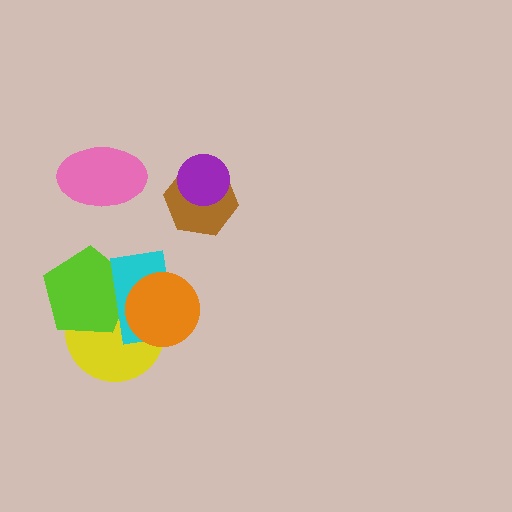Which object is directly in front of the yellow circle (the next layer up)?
The lime pentagon is directly in front of the yellow circle.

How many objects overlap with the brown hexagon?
1 object overlaps with the brown hexagon.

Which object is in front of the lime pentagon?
The cyan rectangle is in front of the lime pentagon.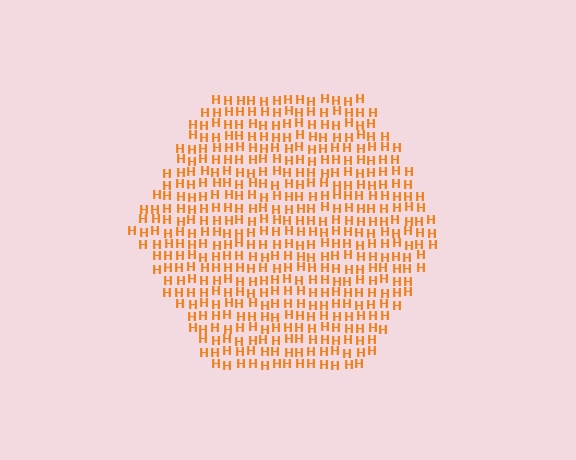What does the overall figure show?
The overall figure shows a hexagon.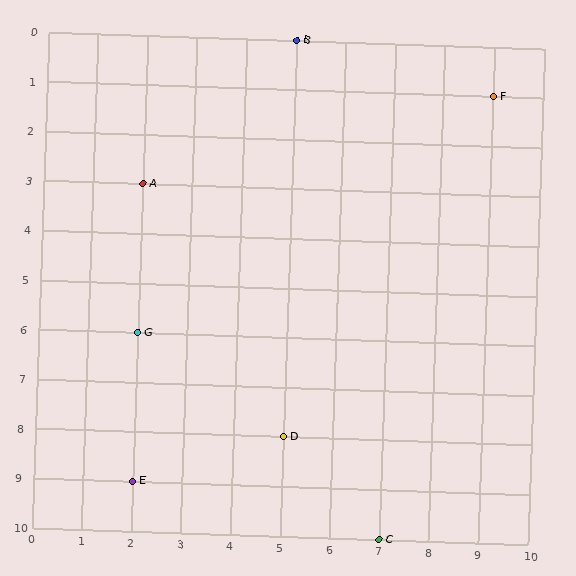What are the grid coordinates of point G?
Point G is at grid coordinates (2, 6).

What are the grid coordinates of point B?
Point B is at grid coordinates (5, 0).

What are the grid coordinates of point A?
Point A is at grid coordinates (2, 3).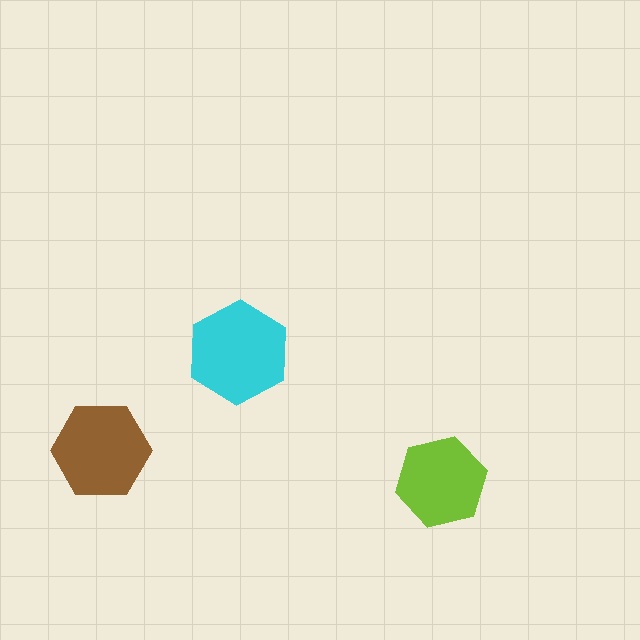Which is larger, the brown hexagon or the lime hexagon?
The brown one.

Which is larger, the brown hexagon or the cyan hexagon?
The cyan one.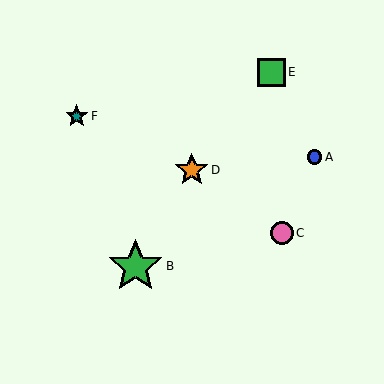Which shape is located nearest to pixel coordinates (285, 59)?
The green square (labeled E) at (271, 72) is nearest to that location.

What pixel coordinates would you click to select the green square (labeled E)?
Click at (271, 72) to select the green square E.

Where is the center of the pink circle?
The center of the pink circle is at (282, 233).